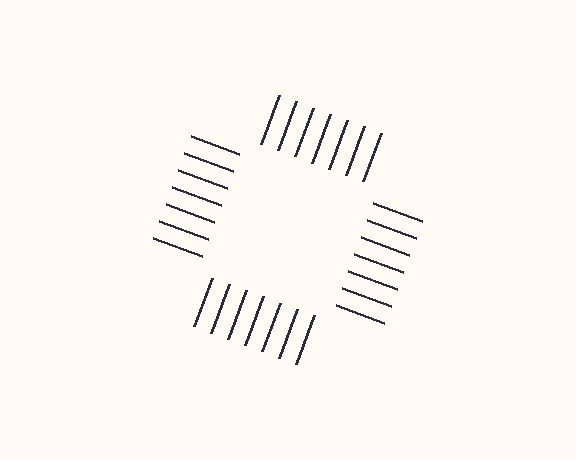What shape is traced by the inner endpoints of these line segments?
An illusory square — the line segments terminate on its edges but no continuous stroke is drawn.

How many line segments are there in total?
28 — 7 along each of the 4 edges.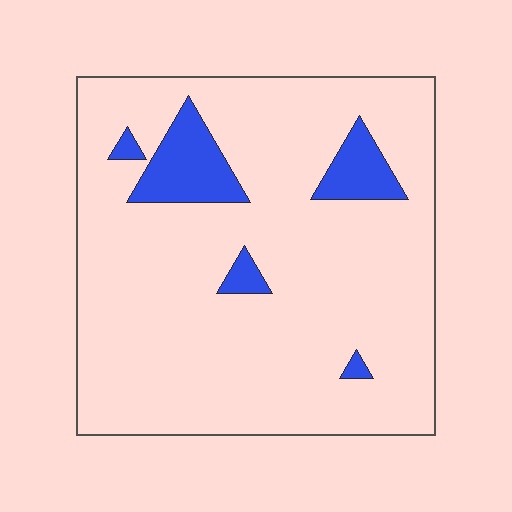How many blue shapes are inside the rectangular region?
5.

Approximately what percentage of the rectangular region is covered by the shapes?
Approximately 10%.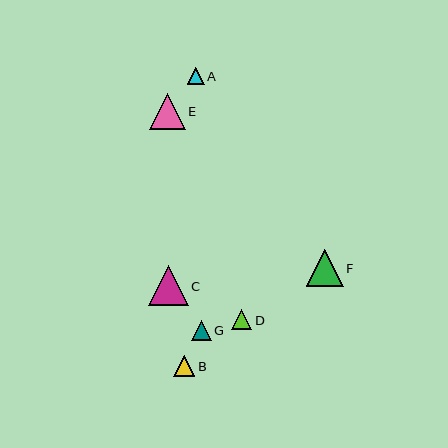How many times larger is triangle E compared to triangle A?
Triangle E is approximately 2.2 times the size of triangle A.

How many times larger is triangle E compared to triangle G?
Triangle E is approximately 1.8 times the size of triangle G.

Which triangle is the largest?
Triangle C is the largest with a size of approximately 40 pixels.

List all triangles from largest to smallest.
From largest to smallest: C, F, E, B, D, G, A.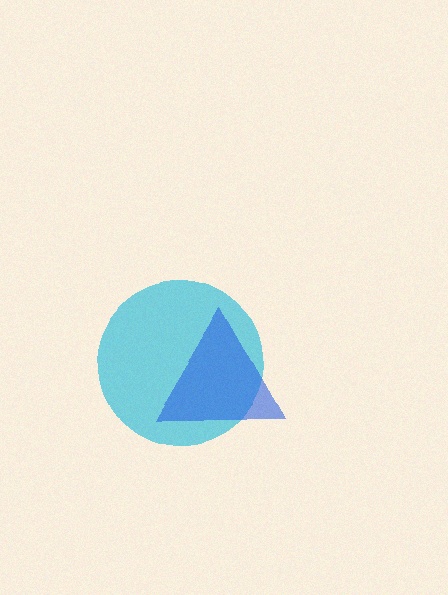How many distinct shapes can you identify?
There are 2 distinct shapes: a cyan circle, a blue triangle.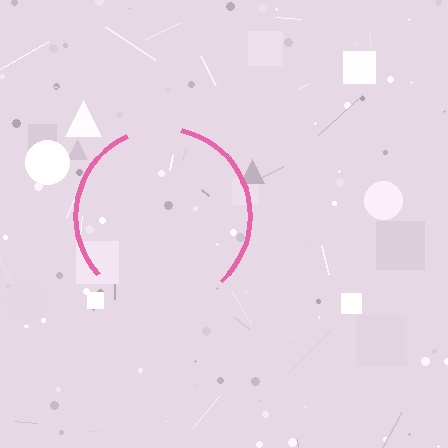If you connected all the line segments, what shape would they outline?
They would outline a circle.